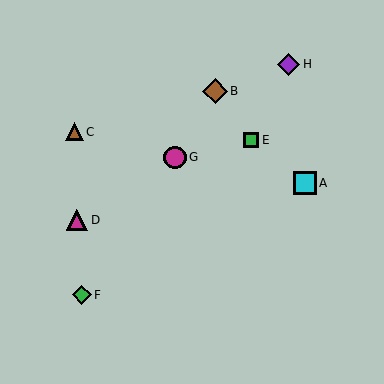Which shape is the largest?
The brown diamond (labeled B) is the largest.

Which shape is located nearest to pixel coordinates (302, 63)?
The purple diamond (labeled H) at (288, 64) is nearest to that location.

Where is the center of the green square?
The center of the green square is at (251, 140).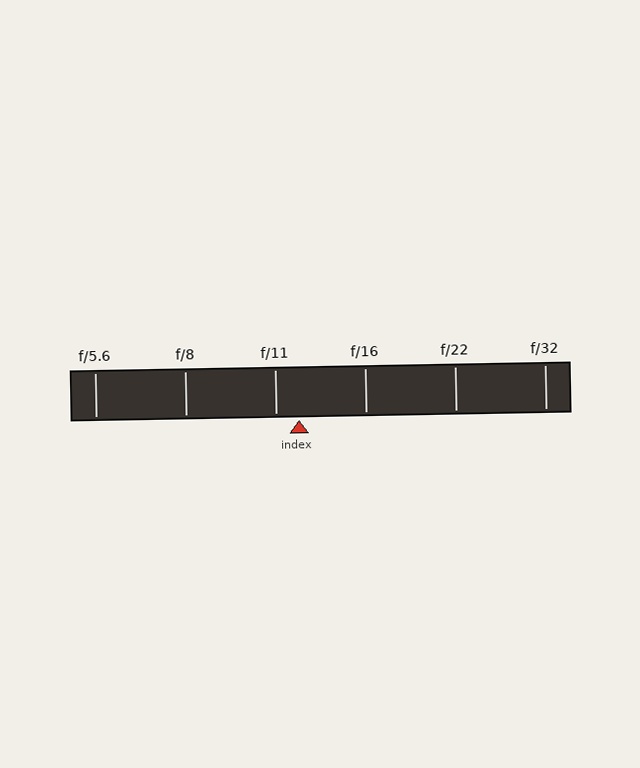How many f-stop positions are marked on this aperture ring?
There are 6 f-stop positions marked.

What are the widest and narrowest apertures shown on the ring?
The widest aperture shown is f/5.6 and the narrowest is f/32.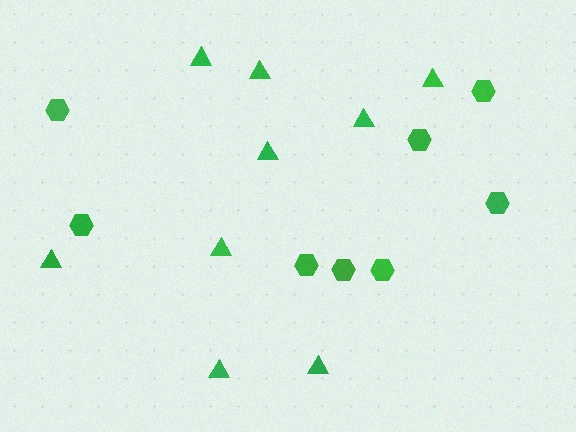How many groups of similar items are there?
There are 2 groups: one group of hexagons (8) and one group of triangles (9).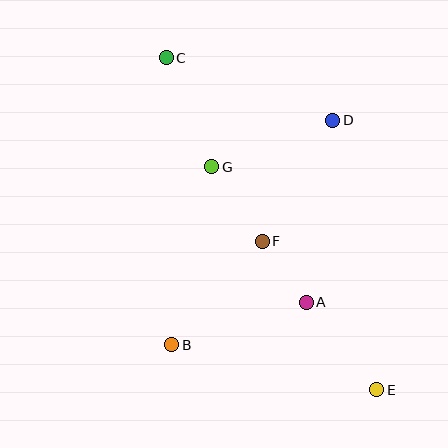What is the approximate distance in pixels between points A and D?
The distance between A and D is approximately 184 pixels.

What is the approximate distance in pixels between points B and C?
The distance between B and C is approximately 287 pixels.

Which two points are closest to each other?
Points A and F are closest to each other.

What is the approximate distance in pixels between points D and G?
The distance between D and G is approximately 130 pixels.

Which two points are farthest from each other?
Points C and E are farthest from each other.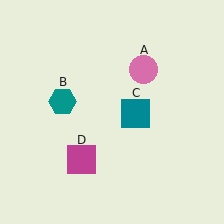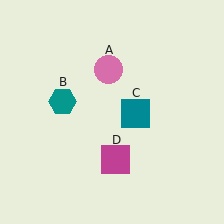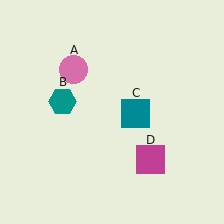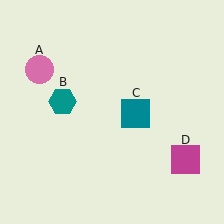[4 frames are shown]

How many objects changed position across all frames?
2 objects changed position: pink circle (object A), magenta square (object D).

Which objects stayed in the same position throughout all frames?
Teal hexagon (object B) and teal square (object C) remained stationary.